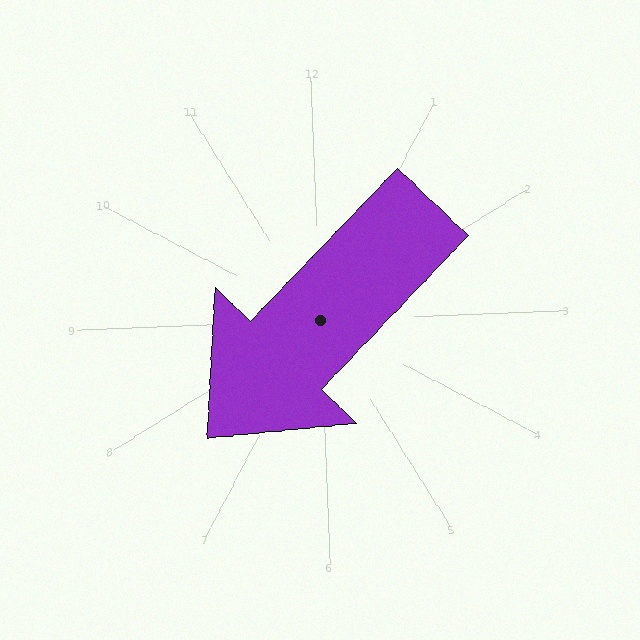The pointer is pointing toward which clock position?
Roughly 8 o'clock.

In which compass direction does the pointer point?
Southwest.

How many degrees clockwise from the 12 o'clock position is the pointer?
Approximately 226 degrees.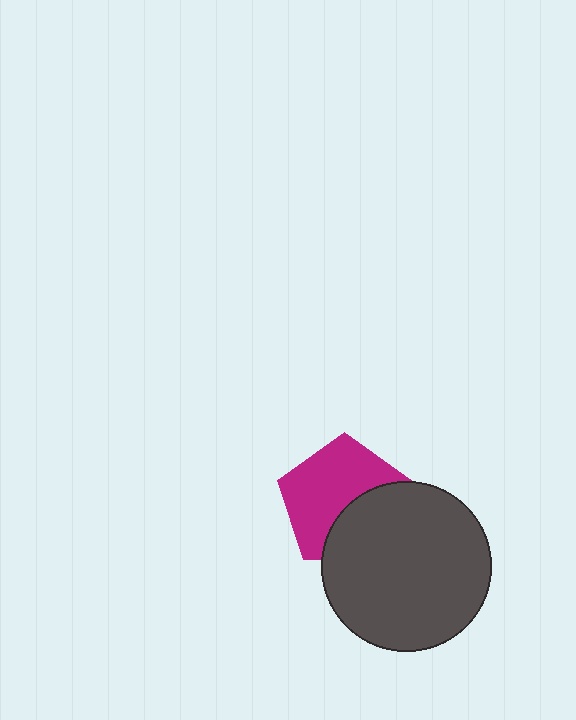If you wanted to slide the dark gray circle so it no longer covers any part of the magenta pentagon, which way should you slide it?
Slide it toward the lower-right — that is the most direct way to separate the two shapes.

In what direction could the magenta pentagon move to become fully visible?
The magenta pentagon could move toward the upper-left. That would shift it out from behind the dark gray circle entirely.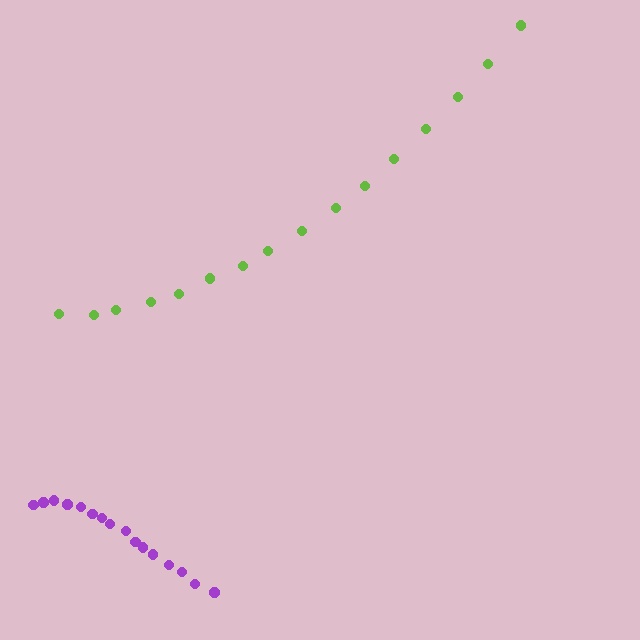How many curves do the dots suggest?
There are 2 distinct paths.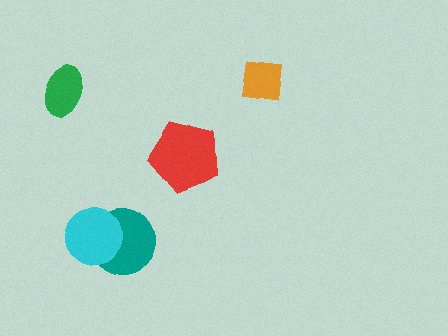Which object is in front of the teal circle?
The cyan circle is in front of the teal circle.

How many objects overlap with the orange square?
0 objects overlap with the orange square.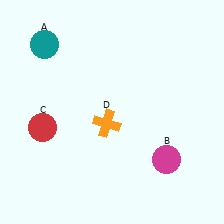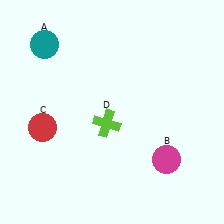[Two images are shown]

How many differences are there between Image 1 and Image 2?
There is 1 difference between the two images.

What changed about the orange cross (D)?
In Image 1, D is orange. In Image 2, it changed to lime.